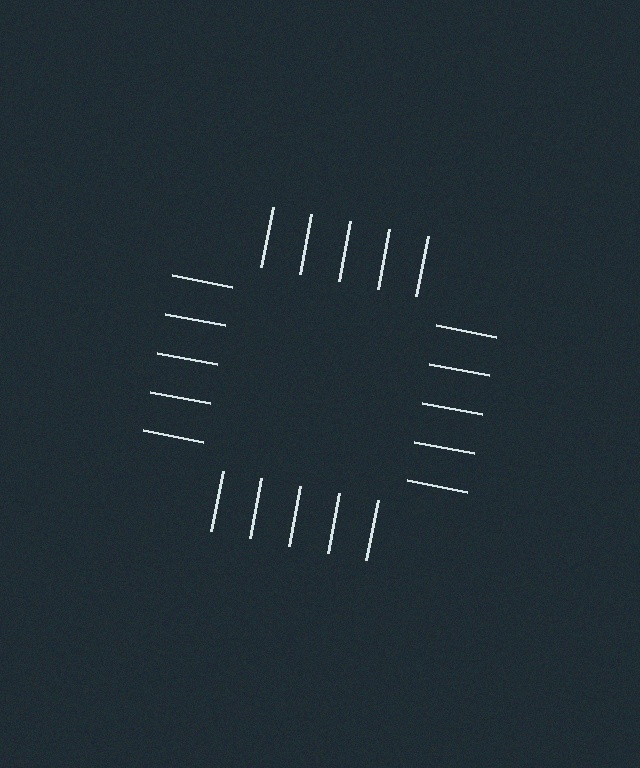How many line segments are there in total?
20 — 5 along each of the 4 edges.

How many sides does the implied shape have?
4 sides — the line-ends trace a square.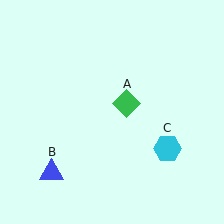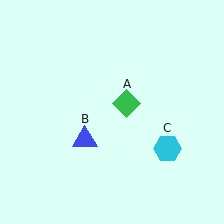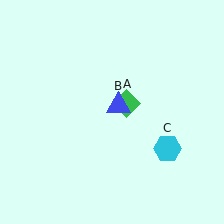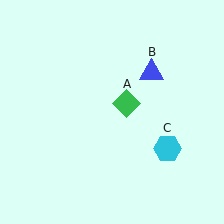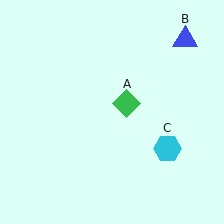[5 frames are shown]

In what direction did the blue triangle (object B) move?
The blue triangle (object B) moved up and to the right.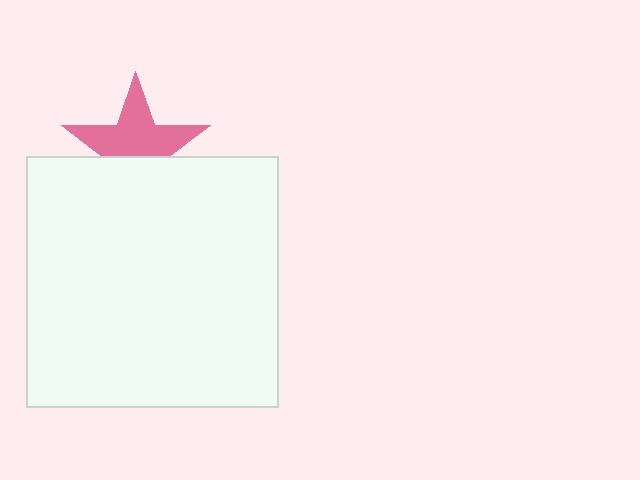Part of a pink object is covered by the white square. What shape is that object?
It is a star.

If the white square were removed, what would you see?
You would see the complete pink star.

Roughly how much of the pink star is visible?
About half of it is visible (roughly 60%).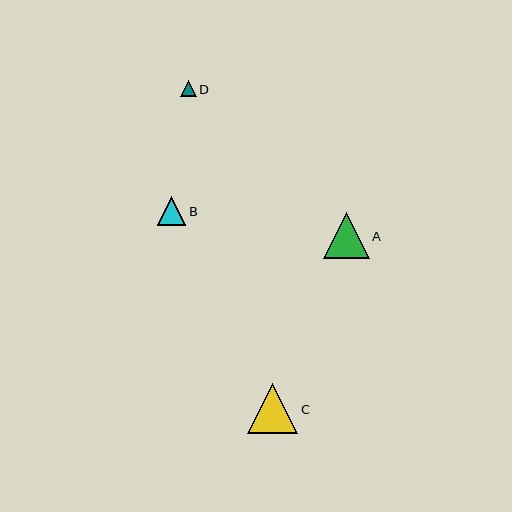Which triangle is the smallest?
Triangle D is the smallest with a size of approximately 16 pixels.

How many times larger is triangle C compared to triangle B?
Triangle C is approximately 1.7 times the size of triangle B.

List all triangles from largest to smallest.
From largest to smallest: C, A, B, D.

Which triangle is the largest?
Triangle C is the largest with a size of approximately 50 pixels.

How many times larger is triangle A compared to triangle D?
Triangle A is approximately 2.9 times the size of triangle D.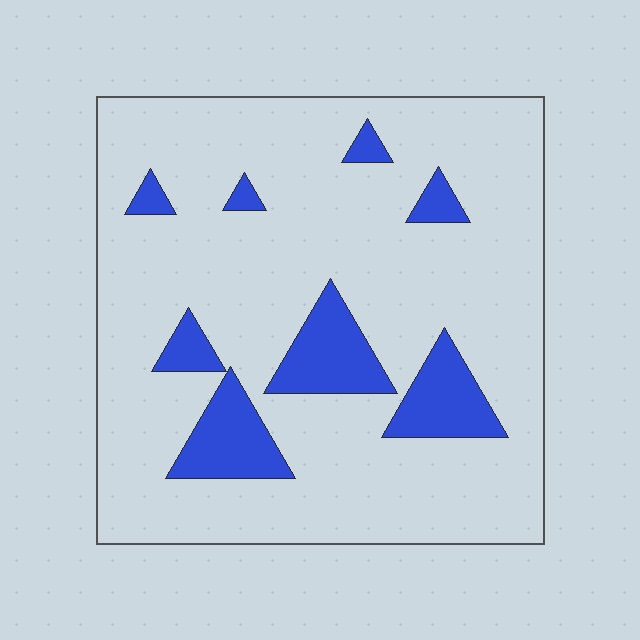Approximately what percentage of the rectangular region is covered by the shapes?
Approximately 15%.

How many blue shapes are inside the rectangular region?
8.